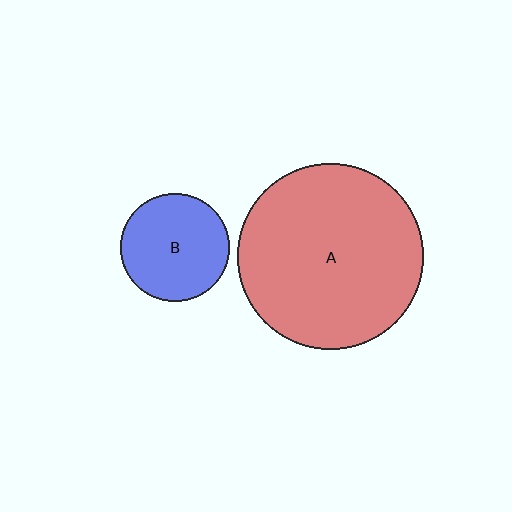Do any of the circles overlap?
No, none of the circles overlap.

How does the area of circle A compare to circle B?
Approximately 2.9 times.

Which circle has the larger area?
Circle A (red).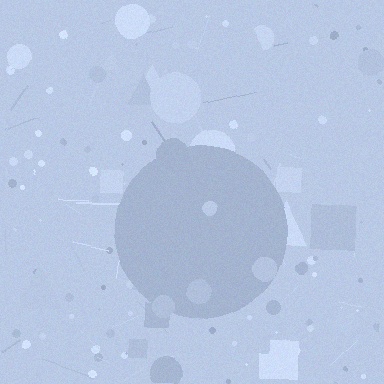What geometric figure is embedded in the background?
A circle is embedded in the background.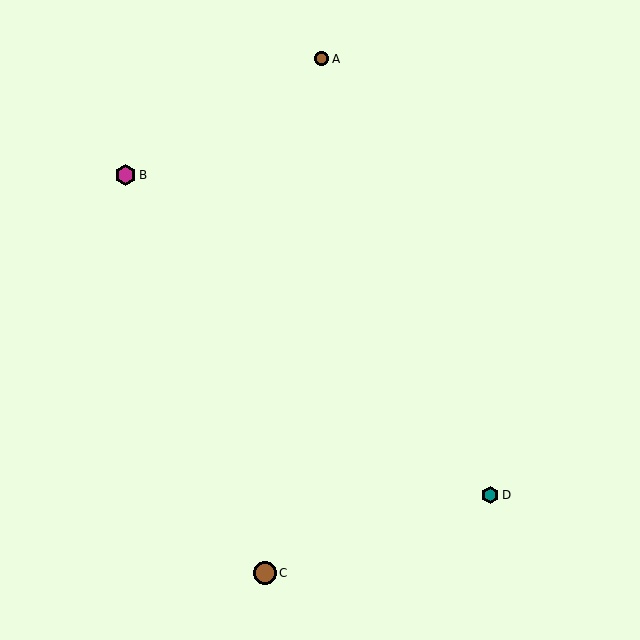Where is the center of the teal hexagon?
The center of the teal hexagon is at (490, 496).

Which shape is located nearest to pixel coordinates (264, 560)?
The brown circle (labeled C) at (265, 573) is nearest to that location.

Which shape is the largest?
The brown circle (labeled C) is the largest.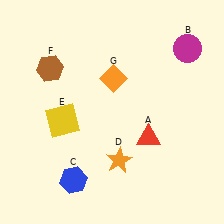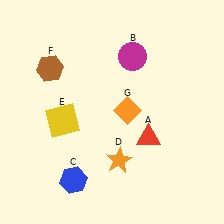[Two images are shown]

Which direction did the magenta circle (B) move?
The magenta circle (B) moved left.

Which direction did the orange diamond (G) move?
The orange diamond (G) moved down.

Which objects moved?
The objects that moved are: the magenta circle (B), the orange diamond (G).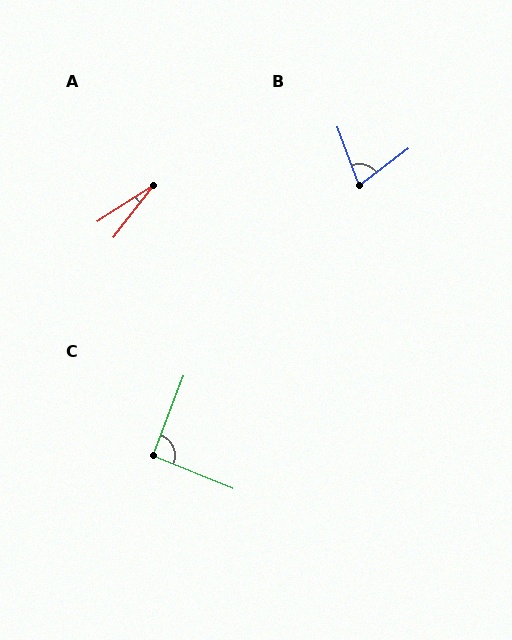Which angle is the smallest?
A, at approximately 19 degrees.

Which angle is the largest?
C, at approximately 91 degrees.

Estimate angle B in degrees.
Approximately 73 degrees.